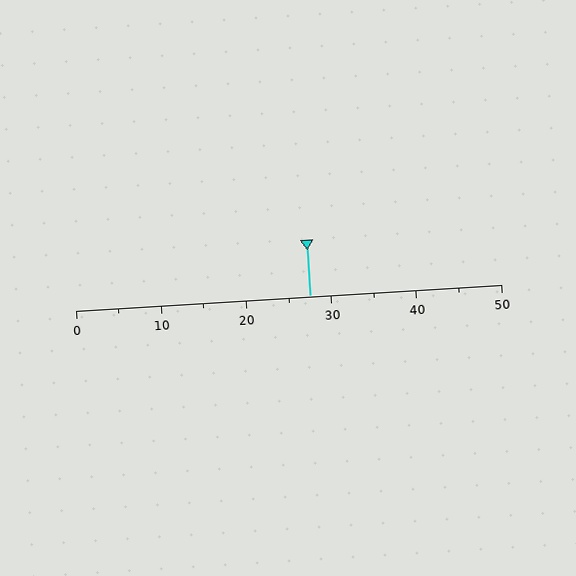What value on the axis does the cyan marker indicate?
The marker indicates approximately 27.5.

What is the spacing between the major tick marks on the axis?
The major ticks are spaced 10 apart.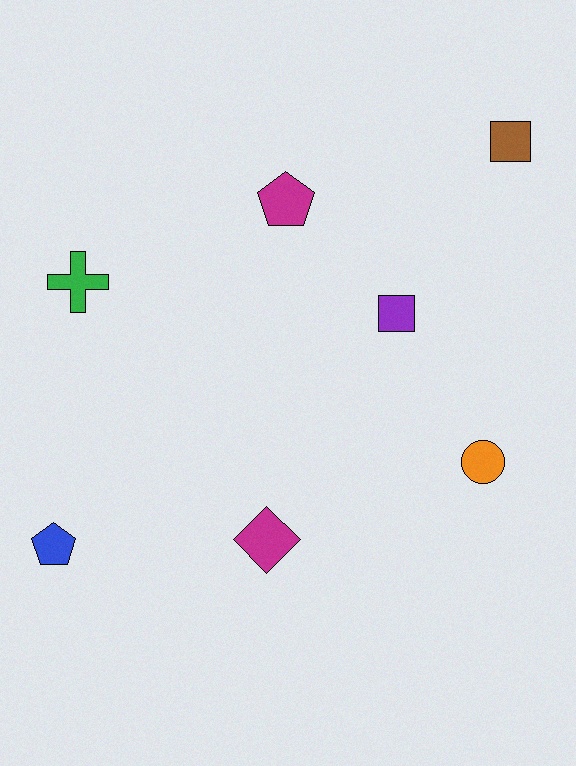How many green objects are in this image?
There is 1 green object.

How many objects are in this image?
There are 7 objects.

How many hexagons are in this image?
There are no hexagons.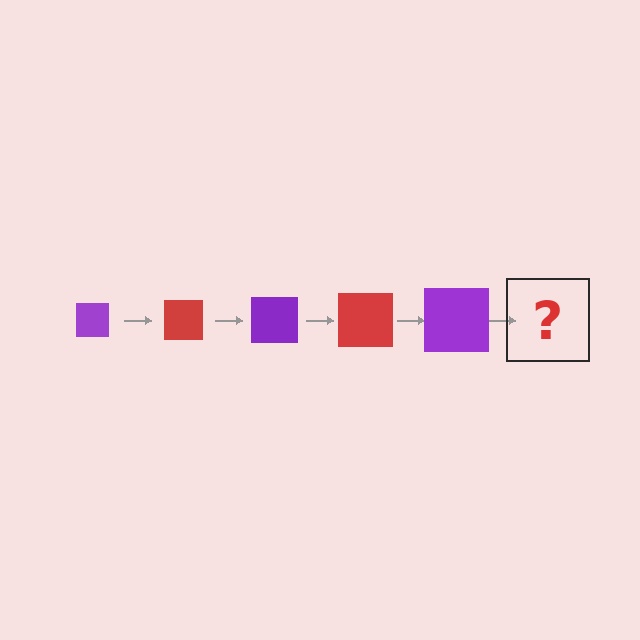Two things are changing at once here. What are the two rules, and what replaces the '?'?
The two rules are that the square grows larger each step and the color cycles through purple and red. The '?' should be a red square, larger than the previous one.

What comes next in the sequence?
The next element should be a red square, larger than the previous one.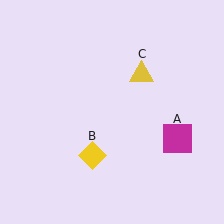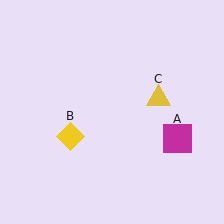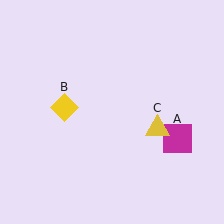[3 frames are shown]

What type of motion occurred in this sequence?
The yellow diamond (object B), yellow triangle (object C) rotated clockwise around the center of the scene.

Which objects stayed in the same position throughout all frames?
Magenta square (object A) remained stationary.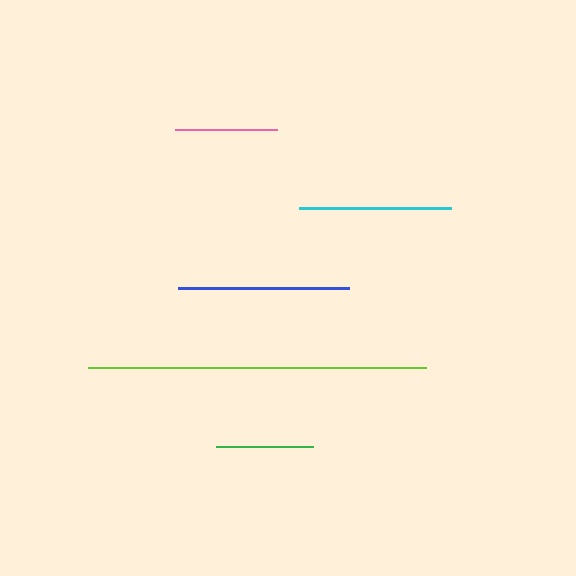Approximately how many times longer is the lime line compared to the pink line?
The lime line is approximately 3.3 times the length of the pink line.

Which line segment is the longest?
The lime line is the longest at approximately 338 pixels.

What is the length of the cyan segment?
The cyan segment is approximately 152 pixels long.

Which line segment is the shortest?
The green line is the shortest at approximately 97 pixels.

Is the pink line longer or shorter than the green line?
The pink line is longer than the green line.